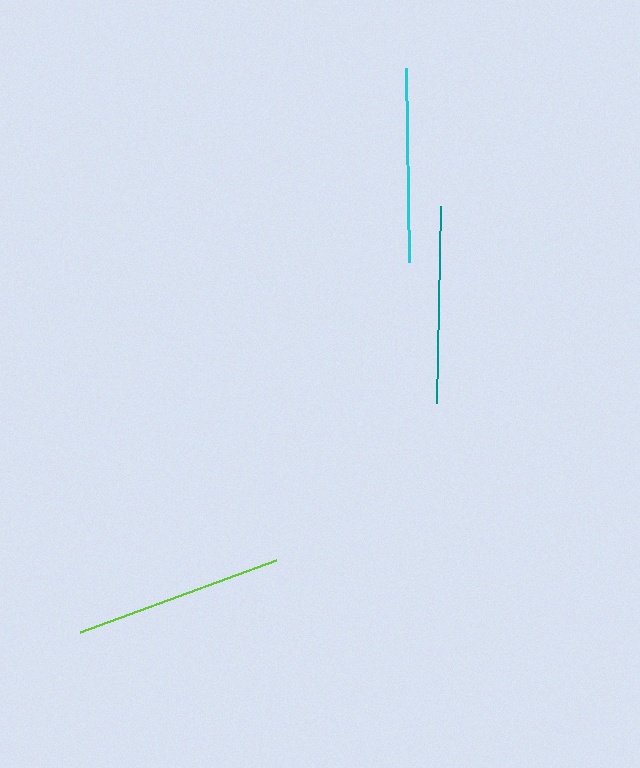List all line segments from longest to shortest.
From longest to shortest: lime, teal, cyan.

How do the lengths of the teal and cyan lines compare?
The teal and cyan lines are approximately the same length.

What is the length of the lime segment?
The lime segment is approximately 209 pixels long.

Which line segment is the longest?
The lime line is the longest at approximately 209 pixels.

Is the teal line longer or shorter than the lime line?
The lime line is longer than the teal line.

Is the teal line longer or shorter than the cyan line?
The teal line is longer than the cyan line.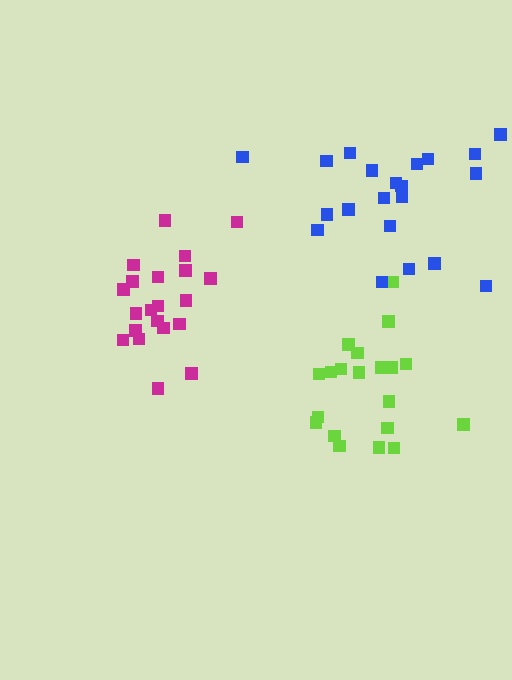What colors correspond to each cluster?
The clusters are colored: lime, magenta, blue.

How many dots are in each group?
Group 1: 20 dots, Group 2: 21 dots, Group 3: 21 dots (62 total).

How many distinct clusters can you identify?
There are 3 distinct clusters.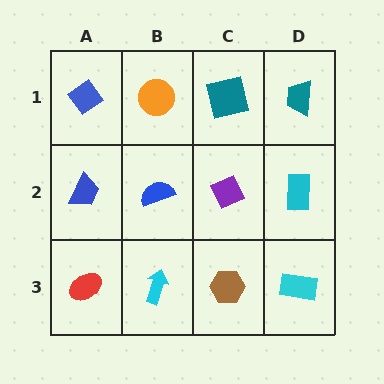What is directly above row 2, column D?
A teal trapezoid.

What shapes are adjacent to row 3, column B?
A blue semicircle (row 2, column B), a red ellipse (row 3, column A), a brown hexagon (row 3, column C).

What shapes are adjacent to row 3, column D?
A cyan rectangle (row 2, column D), a brown hexagon (row 3, column C).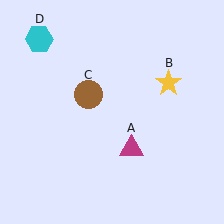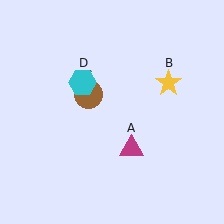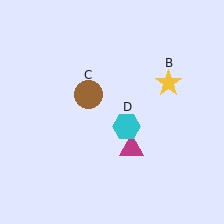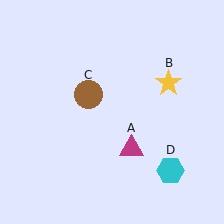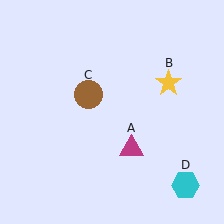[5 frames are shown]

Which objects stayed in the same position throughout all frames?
Magenta triangle (object A) and yellow star (object B) and brown circle (object C) remained stationary.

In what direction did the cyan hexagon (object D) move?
The cyan hexagon (object D) moved down and to the right.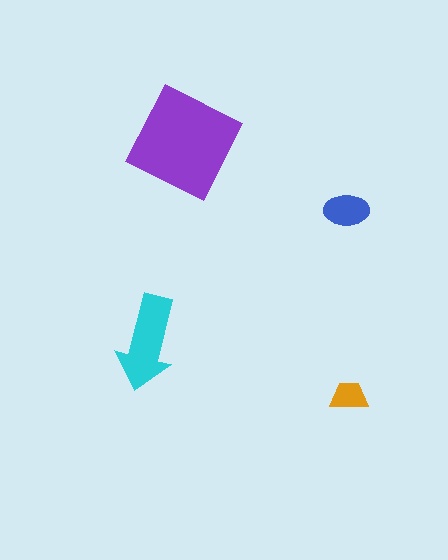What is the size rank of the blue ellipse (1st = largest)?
3rd.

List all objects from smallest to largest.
The orange trapezoid, the blue ellipse, the cyan arrow, the purple diamond.